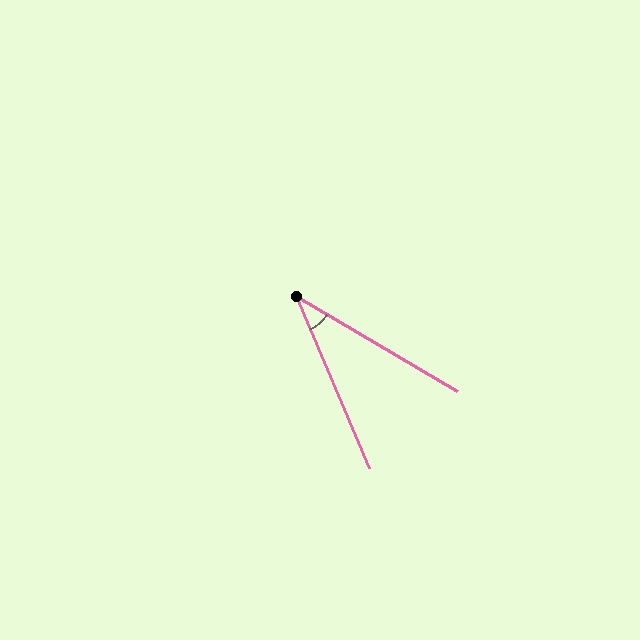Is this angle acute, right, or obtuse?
It is acute.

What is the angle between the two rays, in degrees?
Approximately 36 degrees.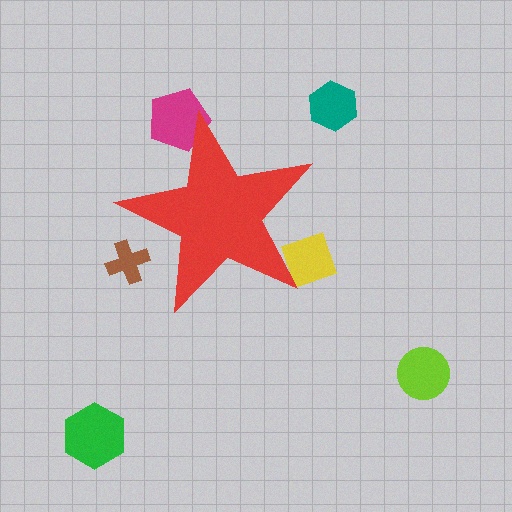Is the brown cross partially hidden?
Yes, the brown cross is partially hidden behind the red star.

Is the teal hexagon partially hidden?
No, the teal hexagon is fully visible.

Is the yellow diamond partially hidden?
Yes, the yellow diamond is partially hidden behind the red star.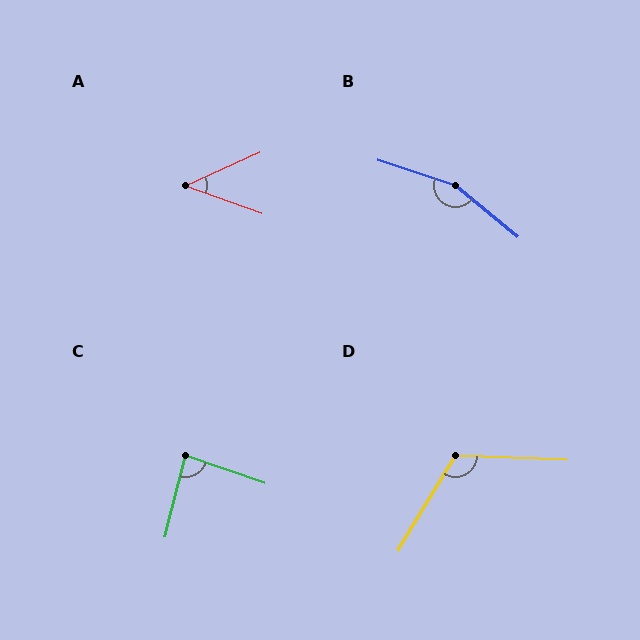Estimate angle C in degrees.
Approximately 85 degrees.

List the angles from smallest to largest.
A (44°), C (85°), D (119°), B (159°).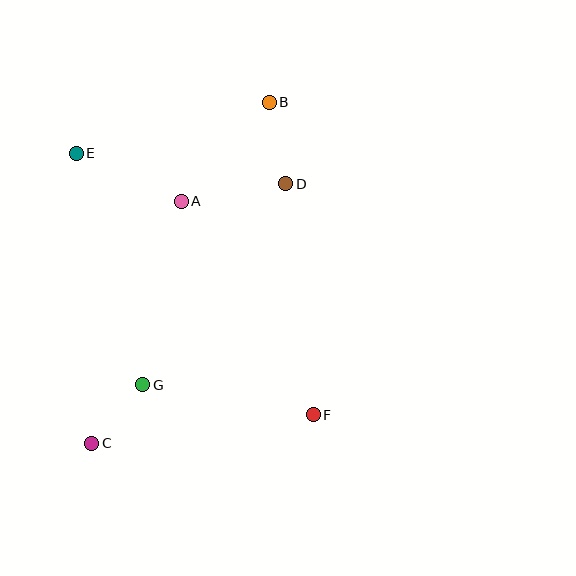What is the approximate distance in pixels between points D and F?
The distance between D and F is approximately 233 pixels.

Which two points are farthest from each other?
Points B and C are farthest from each other.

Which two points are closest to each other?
Points C and G are closest to each other.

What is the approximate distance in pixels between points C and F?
The distance between C and F is approximately 224 pixels.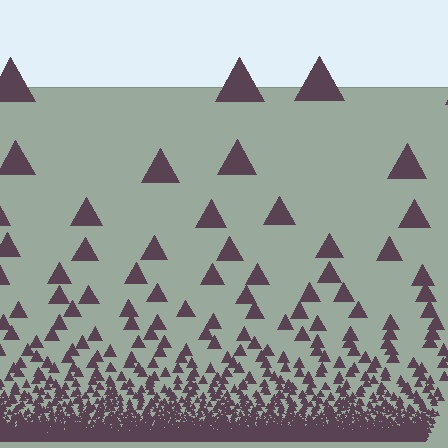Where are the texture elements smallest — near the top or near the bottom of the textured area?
Near the bottom.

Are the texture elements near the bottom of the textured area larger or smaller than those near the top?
Smaller. The gradient is inverted — elements near the bottom are smaller and denser.